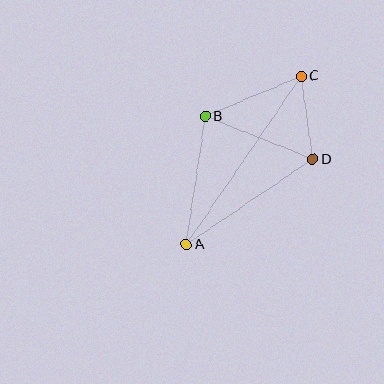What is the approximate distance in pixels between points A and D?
The distance between A and D is approximately 153 pixels.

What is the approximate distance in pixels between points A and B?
The distance between A and B is approximately 129 pixels.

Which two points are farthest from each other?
Points A and C are farthest from each other.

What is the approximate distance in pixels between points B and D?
The distance between B and D is approximately 116 pixels.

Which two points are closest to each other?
Points C and D are closest to each other.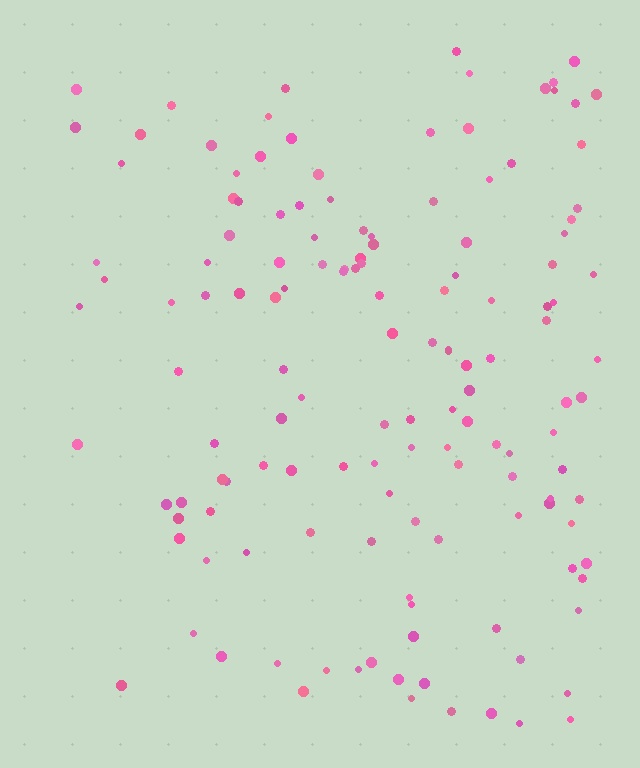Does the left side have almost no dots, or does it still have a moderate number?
Still a moderate number, just noticeably fewer than the right.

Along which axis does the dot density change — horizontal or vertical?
Horizontal.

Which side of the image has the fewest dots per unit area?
The left.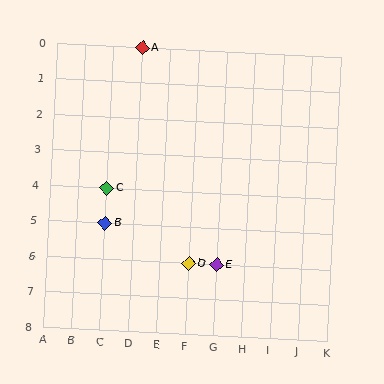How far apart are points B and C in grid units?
Points B and C are 1 row apart.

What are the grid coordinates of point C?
Point C is at grid coordinates (C, 4).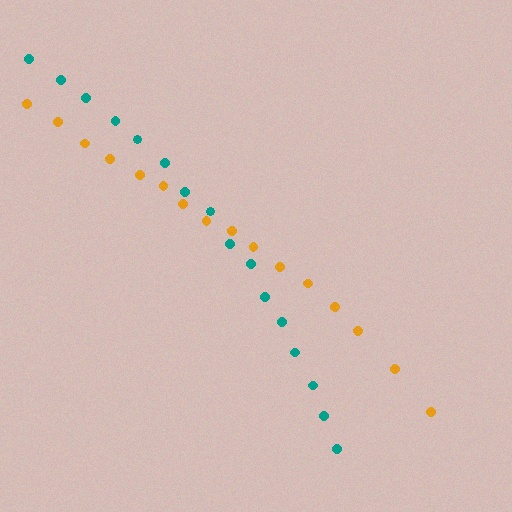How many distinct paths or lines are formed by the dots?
There are 2 distinct paths.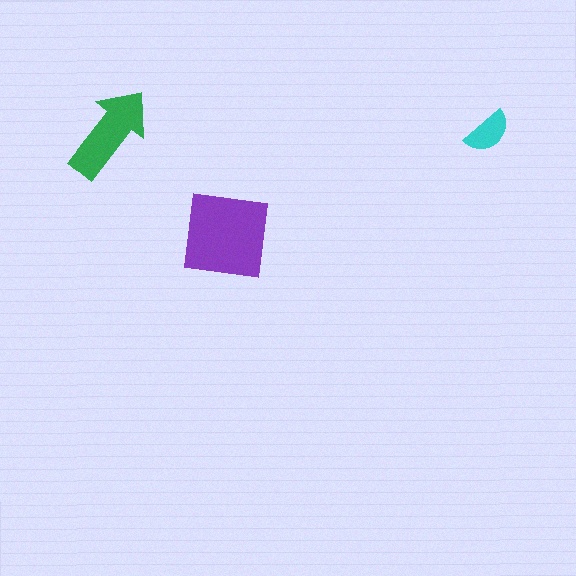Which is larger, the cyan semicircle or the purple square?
The purple square.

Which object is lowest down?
The purple square is bottommost.